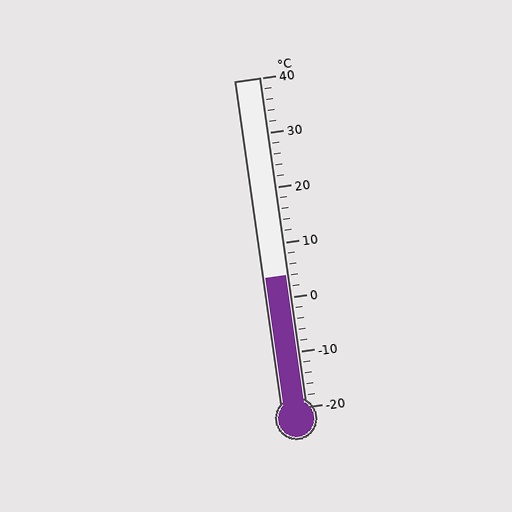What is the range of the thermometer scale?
The thermometer scale ranges from -20°C to 40°C.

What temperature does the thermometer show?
The thermometer shows approximately 4°C.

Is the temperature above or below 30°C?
The temperature is below 30°C.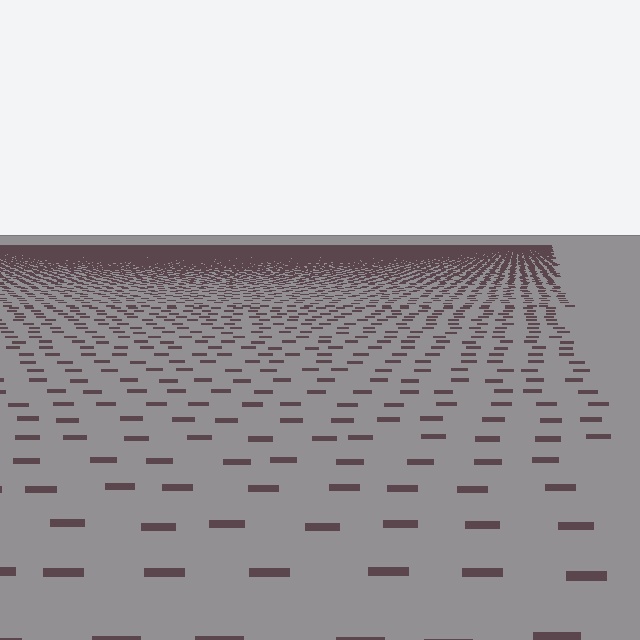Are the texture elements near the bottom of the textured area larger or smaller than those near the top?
Larger. Near the bottom, elements are closer to the viewer and appear at a bigger on-screen size.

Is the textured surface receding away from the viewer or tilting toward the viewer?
The surface is receding away from the viewer. Texture elements get smaller and denser toward the top.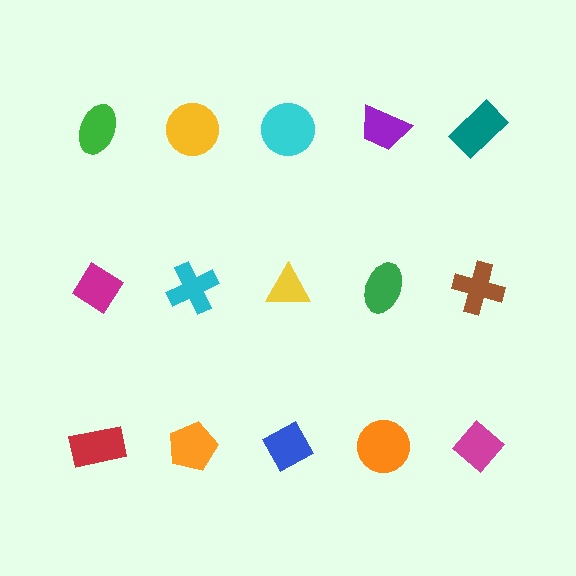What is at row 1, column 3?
A cyan circle.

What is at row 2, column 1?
A magenta diamond.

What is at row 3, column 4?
An orange circle.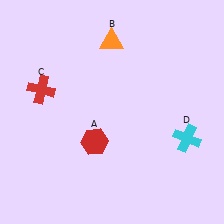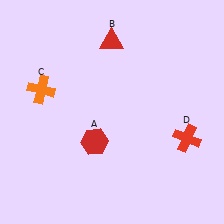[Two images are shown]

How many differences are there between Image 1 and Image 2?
There are 3 differences between the two images.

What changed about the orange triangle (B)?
In Image 1, B is orange. In Image 2, it changed to red.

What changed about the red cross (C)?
In Image 1, C is red. In Image 2, it changed to orange.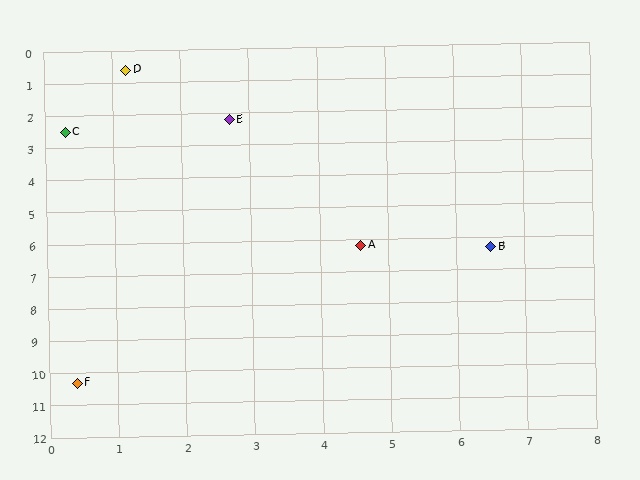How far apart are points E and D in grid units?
Points E and D are about 2.2 grid units apart.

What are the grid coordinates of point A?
Point A is at approximately (4.6, 6.2).